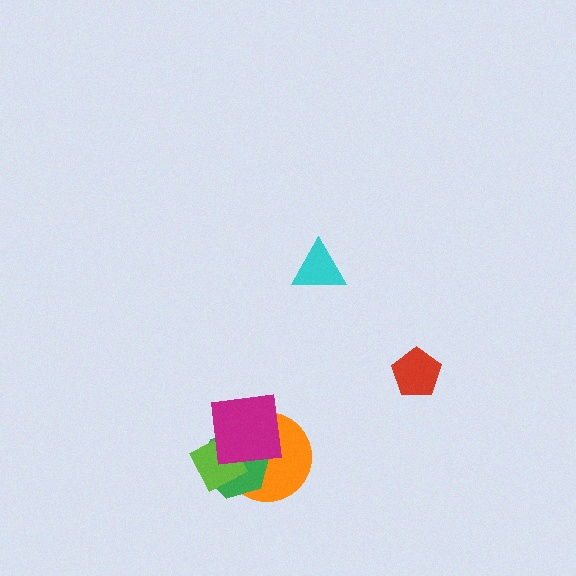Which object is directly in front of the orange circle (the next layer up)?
The green hexagon is directly in front of the orange circle.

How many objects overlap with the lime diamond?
3 objects overlap with the lime diamond.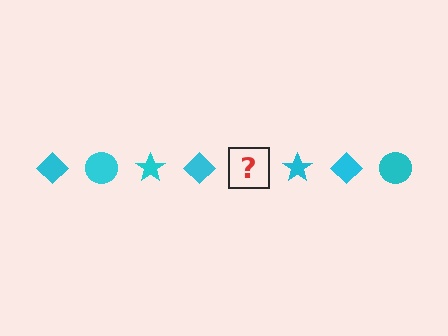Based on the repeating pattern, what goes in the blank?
The blank should be a cyan circle.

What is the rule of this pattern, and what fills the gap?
The rule is that the pattern cycles through diamond, circle, star shapes in cyan. The gap should be filled with a cyan circle.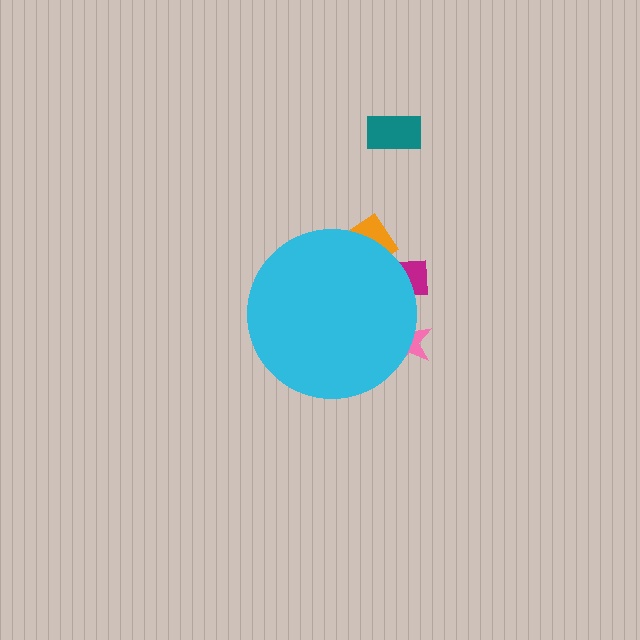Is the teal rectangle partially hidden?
No, the teal rectangle is fully visible.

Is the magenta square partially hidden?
Yes, the magenta square is partially hidden behind the cyan circle.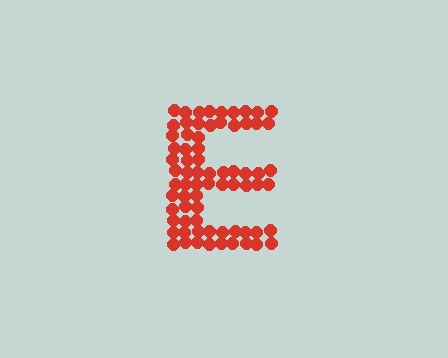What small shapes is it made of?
It is made of small circles.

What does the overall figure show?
The overall figure shows the letter E.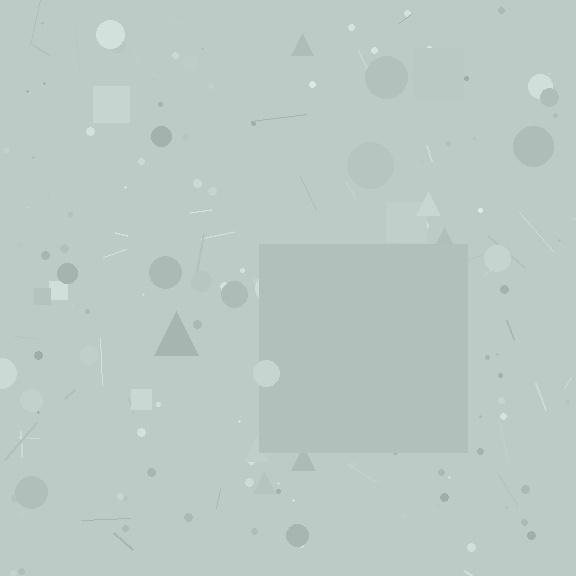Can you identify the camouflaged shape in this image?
The camouflaged shape is a square.